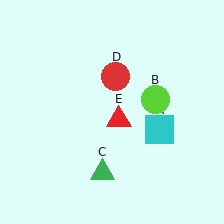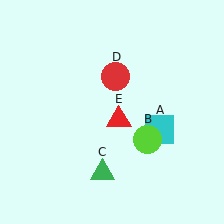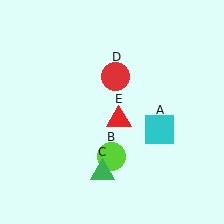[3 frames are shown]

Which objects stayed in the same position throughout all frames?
Cyan square (object A) and green triangle (object C) and red circle (object D) and red triangle (object E) remained stationary.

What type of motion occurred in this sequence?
The lime circle (object B) rotated clockwise around the center of the scene.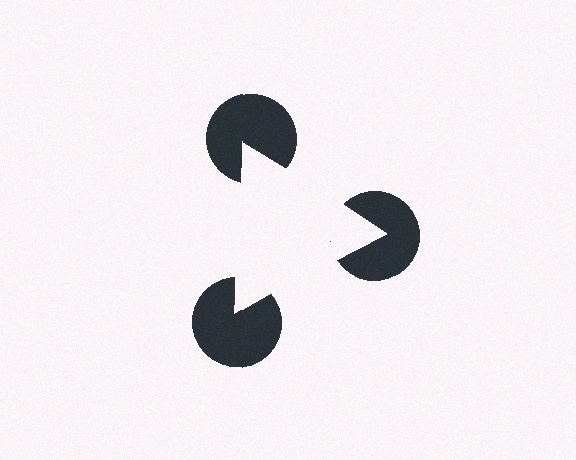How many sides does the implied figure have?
3 sides.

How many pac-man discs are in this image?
There are 3 — one at each vertex of the illusory triangle.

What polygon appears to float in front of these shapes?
An illusory triangle — its edges are inferred from the aligned wedge cuts in the pac-man discs, not physically drawn.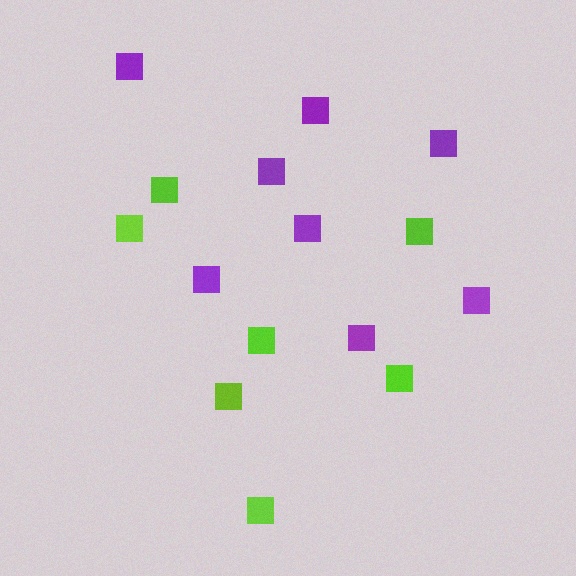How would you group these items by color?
There are 2 groups: one group of purple squares (8) and one group of lime squares (7).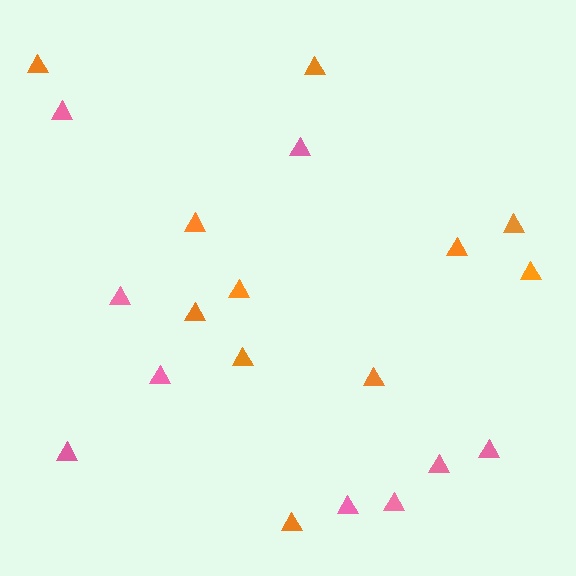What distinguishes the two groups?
There are 2 groups: one group of orange triangles (11) and one group of pink triangles (9).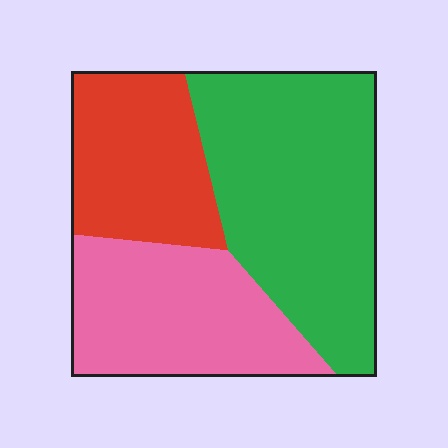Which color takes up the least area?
Red, at roughly 25%.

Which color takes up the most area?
Green, at roughly 45%.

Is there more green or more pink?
Green.